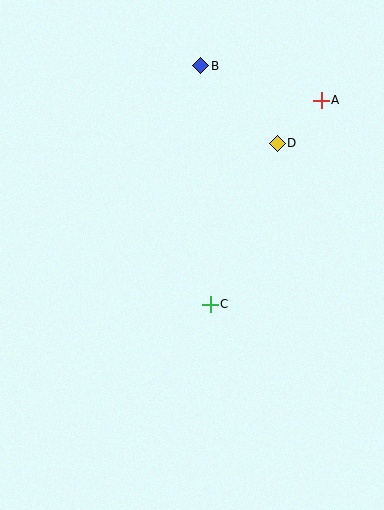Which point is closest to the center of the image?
Point C at (210, 304) is closest to the center.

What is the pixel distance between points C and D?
The distance between C and D is 175 pixels.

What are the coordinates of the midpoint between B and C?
The midpoint between B and C is at (205, 185).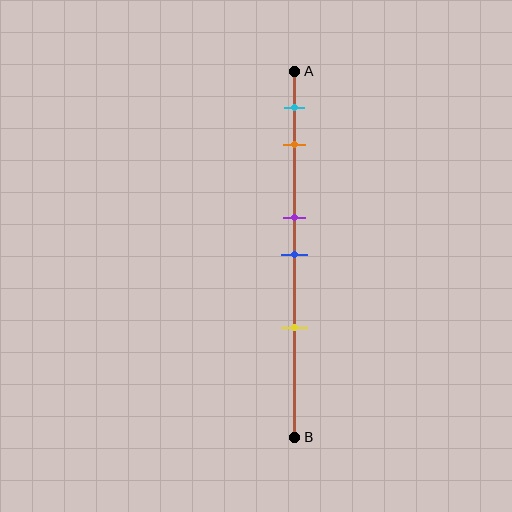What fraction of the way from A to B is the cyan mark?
The cyan mark is approximately 10% (0.1) of the way from A to B.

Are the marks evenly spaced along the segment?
No, the marks are not evenly spaced.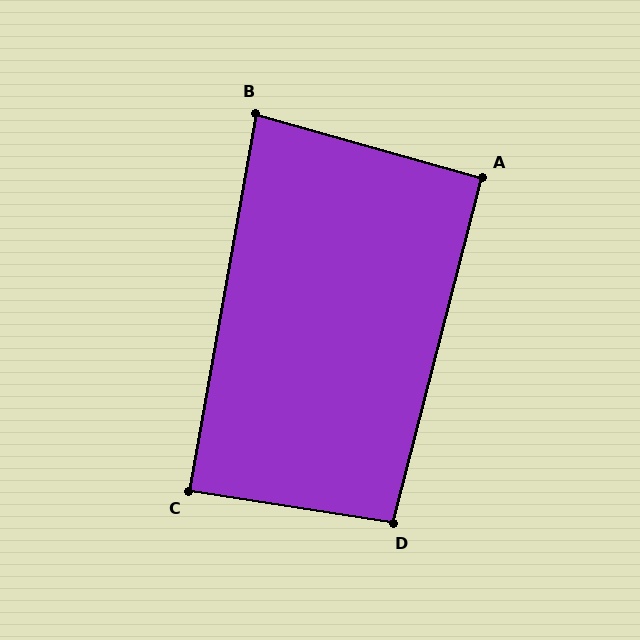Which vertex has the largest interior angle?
D, at approximately 96 degrees.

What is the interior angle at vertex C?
Approximately 89 degrees (approximately right).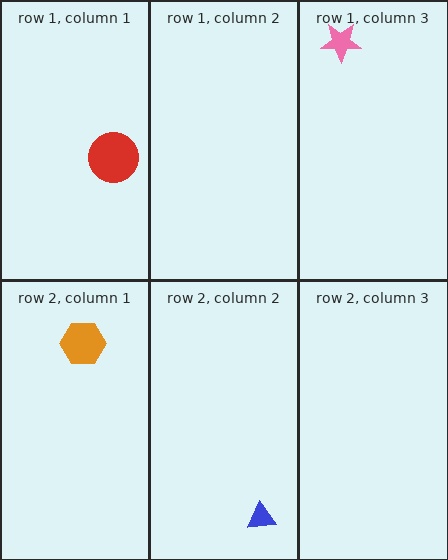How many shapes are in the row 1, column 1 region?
1.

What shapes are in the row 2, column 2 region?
The blue triangle.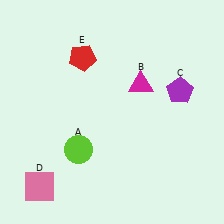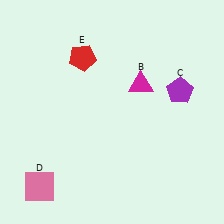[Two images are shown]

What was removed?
The lime circle (A) was removed in Image 2.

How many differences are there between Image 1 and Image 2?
There is 1 difference between the two images.